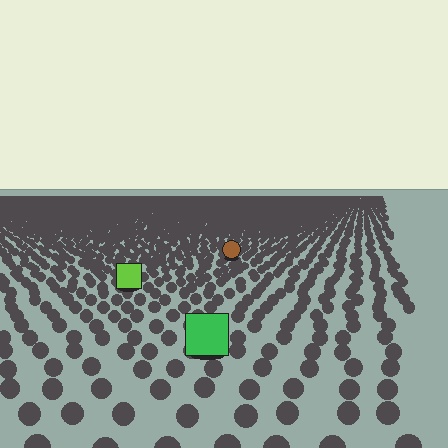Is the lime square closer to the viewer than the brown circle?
Yes. The lime square is closer — you can tell from the texture gradient: the ground texture is coarser near it.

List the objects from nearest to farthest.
From nearest to farthest: the green square, the lime square, the brown circle.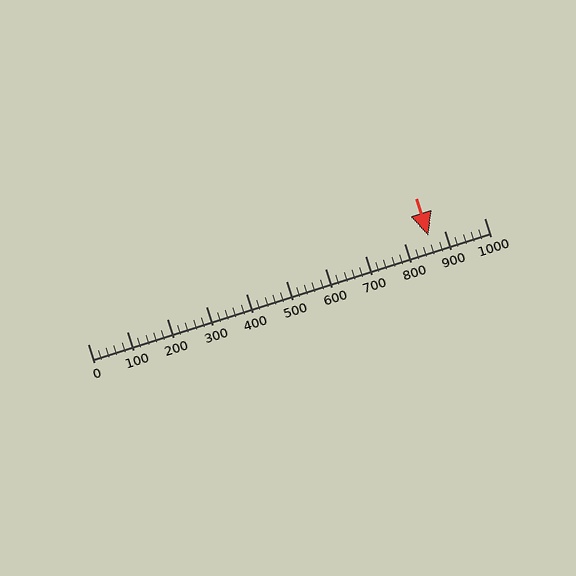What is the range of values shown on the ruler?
The ruler shows values from 0 to 1000.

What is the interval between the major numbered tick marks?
The major tick marks are spaced 100 units apart.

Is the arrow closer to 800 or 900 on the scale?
The arrow is closer to 900.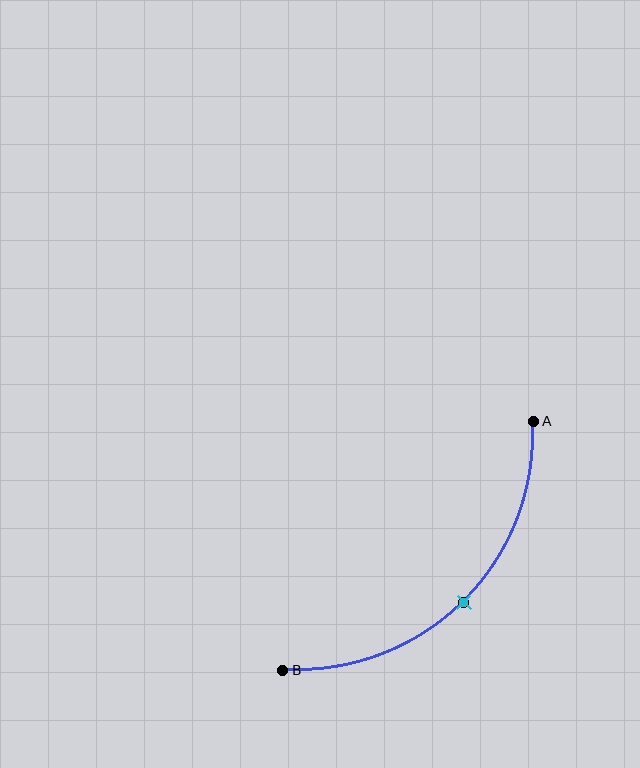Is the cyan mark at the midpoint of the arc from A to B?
Yes. The cyan mark lies on the arc at equal arc-length from both A and B — it is the arc midpoint.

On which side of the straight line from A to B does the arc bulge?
The arc bulges below and to the right of the straight line connecting A and B.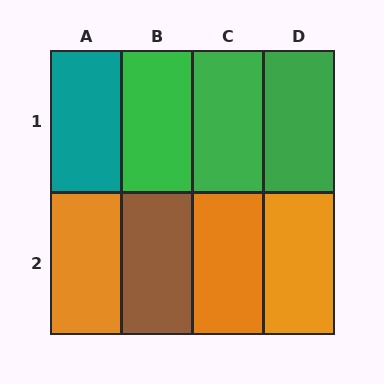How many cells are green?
3 cells are green.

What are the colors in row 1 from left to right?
Teal, green, green, green.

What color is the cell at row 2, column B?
Brown.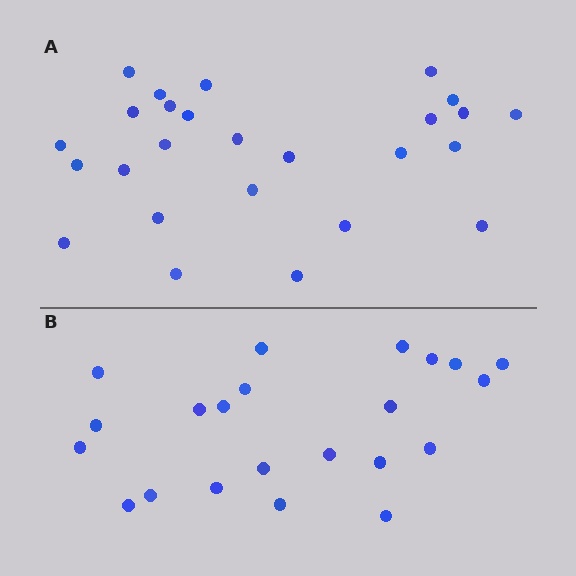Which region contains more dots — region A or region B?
Region A (the top region) has more dots.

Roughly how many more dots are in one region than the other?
Region A has about 4 more dots than region B.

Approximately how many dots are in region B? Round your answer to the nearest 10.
About 20 dots. (The exact count is 22, which rounds to 20.)